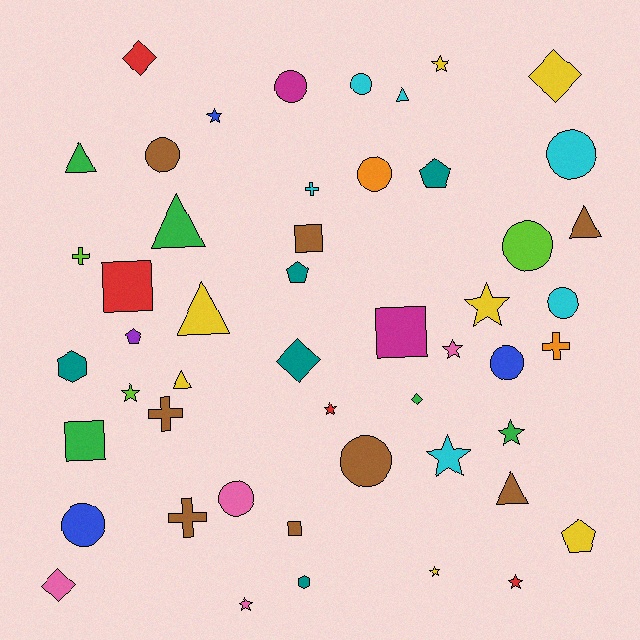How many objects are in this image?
There are 50 objects.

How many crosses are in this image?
There are 5 crosses.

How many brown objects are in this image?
There are 8 brown objects.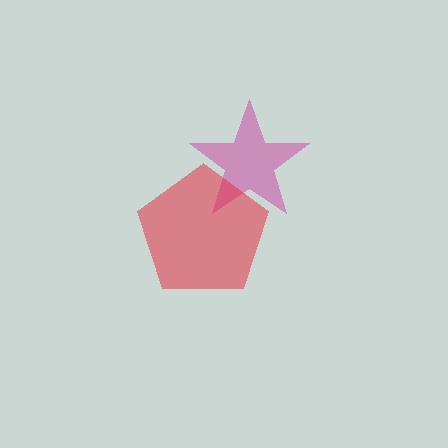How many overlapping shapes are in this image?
There are 2 overlapping shapes in the image.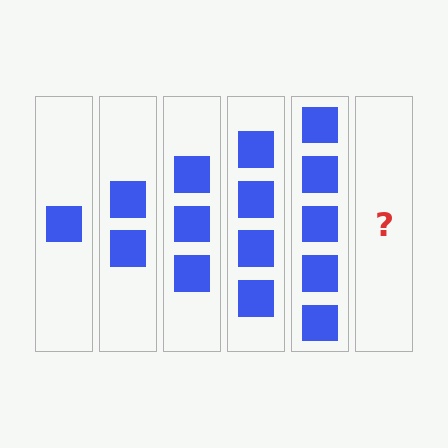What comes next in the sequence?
The next element should be 6 squares.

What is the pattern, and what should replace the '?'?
The pattern is that each step adds one more square. The '?' should be 6 squares.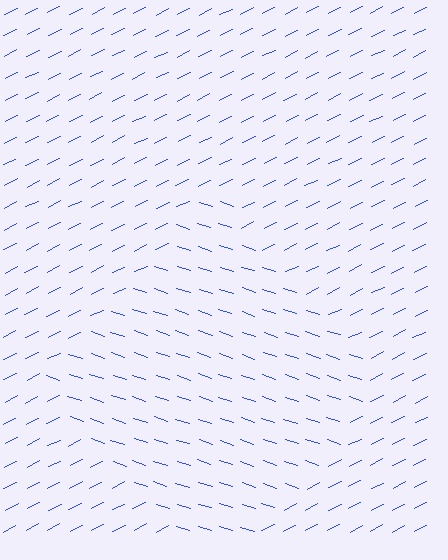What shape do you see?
I see a diamond.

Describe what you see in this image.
The image is filled with small blue line segments. A diamond region in the image has lines oriented differently from the surrounding lines, creating a visible texture boundary.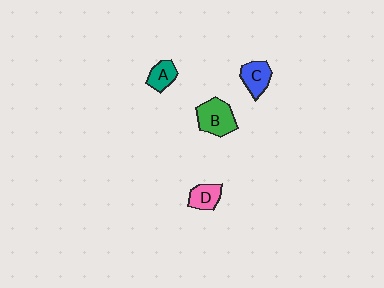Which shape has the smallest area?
Shape A (teal).